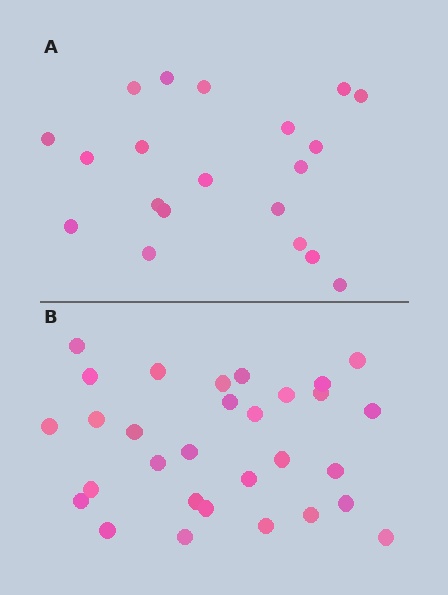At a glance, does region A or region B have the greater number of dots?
Region B (the bottom region) has more dots.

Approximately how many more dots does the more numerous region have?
Region B has roughly 10 or so more dots than region A.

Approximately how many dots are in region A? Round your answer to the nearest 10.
About 20 dots.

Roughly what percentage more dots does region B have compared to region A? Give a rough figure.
About 50% more.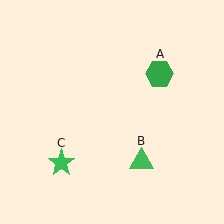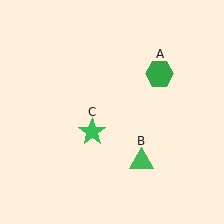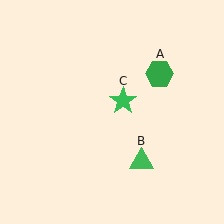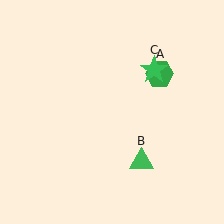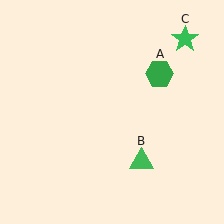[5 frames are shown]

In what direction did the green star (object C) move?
The green star (object C) moved up and to the right.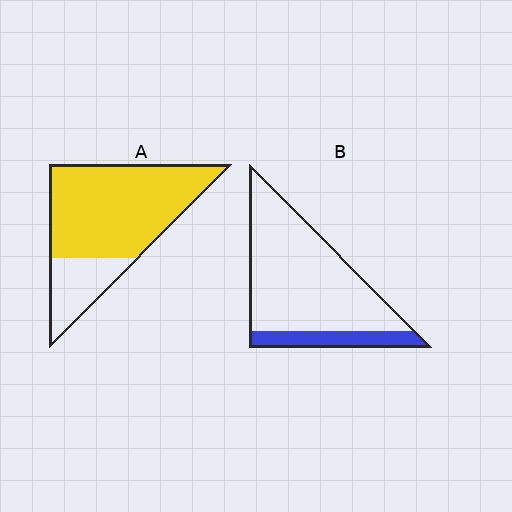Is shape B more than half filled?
No.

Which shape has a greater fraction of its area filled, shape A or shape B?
Shape A.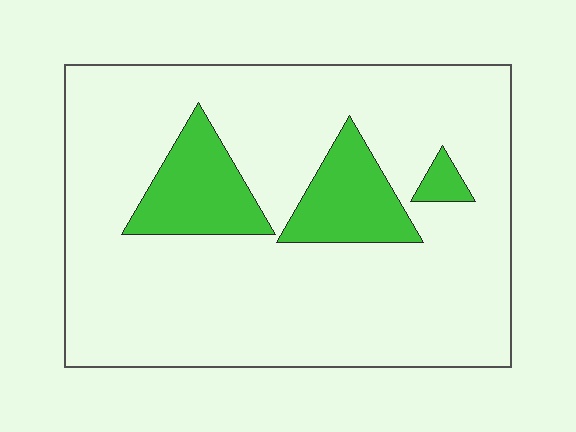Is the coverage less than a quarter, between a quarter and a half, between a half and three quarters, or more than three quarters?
Less than a quarter.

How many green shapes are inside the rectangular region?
3.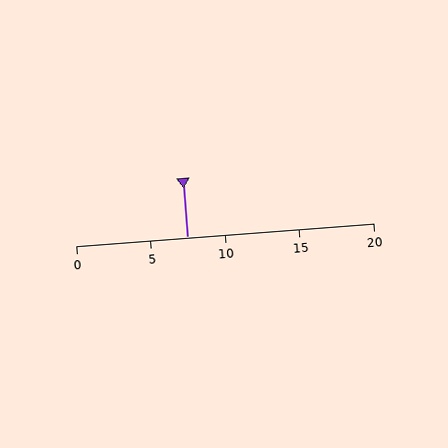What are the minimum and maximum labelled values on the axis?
The axis runs from 0 to 20.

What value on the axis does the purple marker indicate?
The marker indicates approximately 7.5.